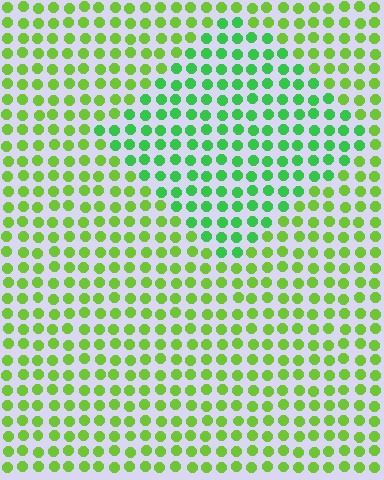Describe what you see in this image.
The image is filled with small lime elements in a uniform arrangement. A diamond-shaped region is visible where the elements are tinted to a slightly different hue, forming a subtle color boundary.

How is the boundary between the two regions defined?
The boundary is defined purely by a slight shift in hue (about 33 degrees). Spacing, size, and orientation are identical on both sides.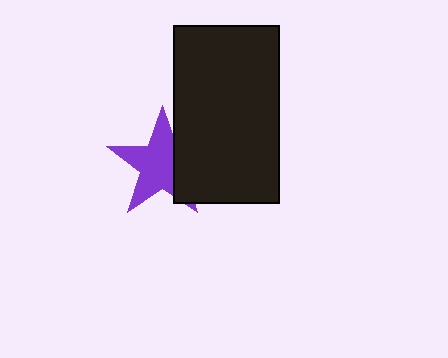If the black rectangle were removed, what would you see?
You would see the complete purple star.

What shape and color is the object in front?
The object in front is a black rectangle.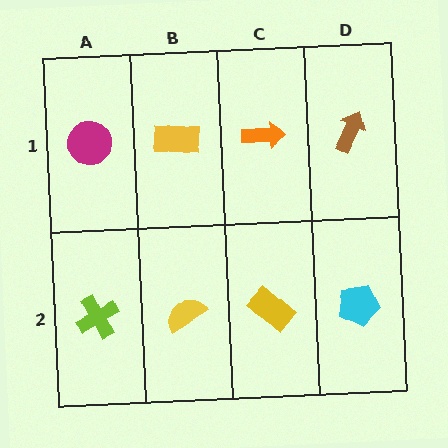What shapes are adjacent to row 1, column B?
A yellow semicircle (row 2, column B), a magenta circle (row 1, column A), an orange arrow (row 1, column C).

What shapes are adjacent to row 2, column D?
A brown arrow (row 1, column D), a yellow rectangle (row 2, column C).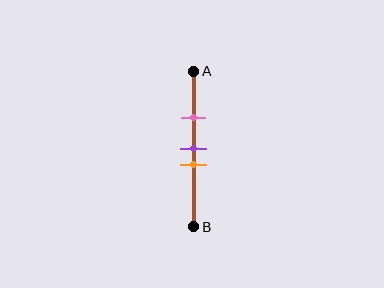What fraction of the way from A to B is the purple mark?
The purple mark is approximately 50% (0.5) of the way from A to B.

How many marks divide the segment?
There are 3 marks dividing the segment.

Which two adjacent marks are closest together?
The purple and orange marks are the closest adjacent pair.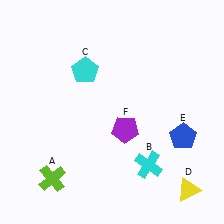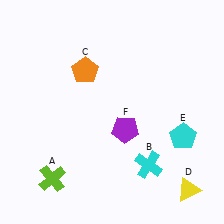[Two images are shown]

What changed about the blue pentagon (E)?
In Image 1, E is blue. In Image 2, it changed to cyan.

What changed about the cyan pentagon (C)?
In Image 1, C is cyan. In Image 2, it changed to orange.